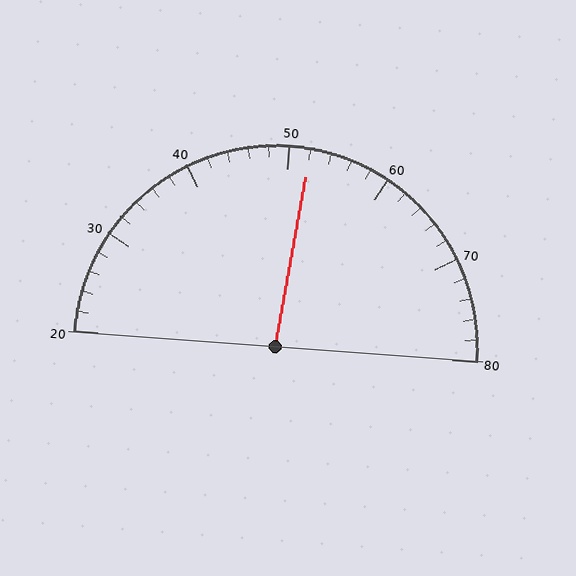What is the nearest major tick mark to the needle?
The nearest major tick mark is 50.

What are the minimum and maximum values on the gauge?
The gauge ranges from 20 to 80.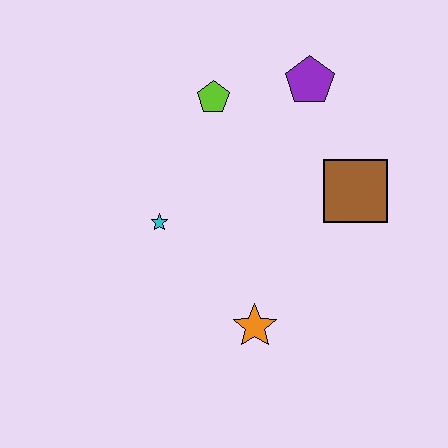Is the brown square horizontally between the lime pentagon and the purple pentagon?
No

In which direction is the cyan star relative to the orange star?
The cyan star is above the orange star.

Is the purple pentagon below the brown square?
No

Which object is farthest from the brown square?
The cyan star is farthest from the brown square.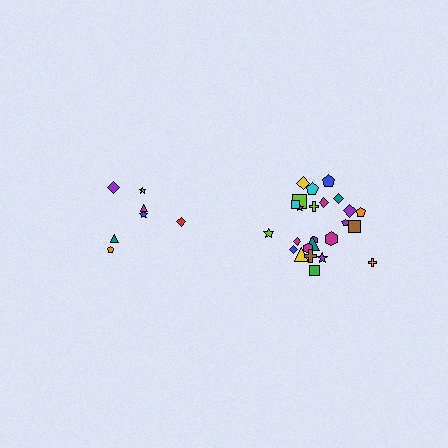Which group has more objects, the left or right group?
The right group.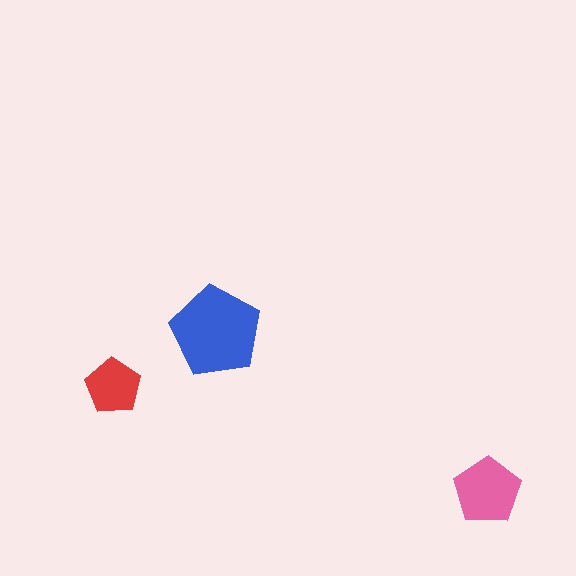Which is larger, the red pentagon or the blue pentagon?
The blue one.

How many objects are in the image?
There are 3 objects in the image.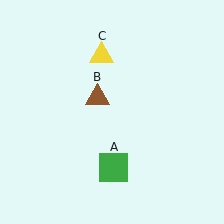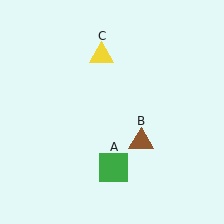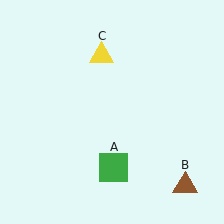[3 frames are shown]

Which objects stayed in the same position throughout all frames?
Green square (object A) and yellow triangle (object C) remained stationary.